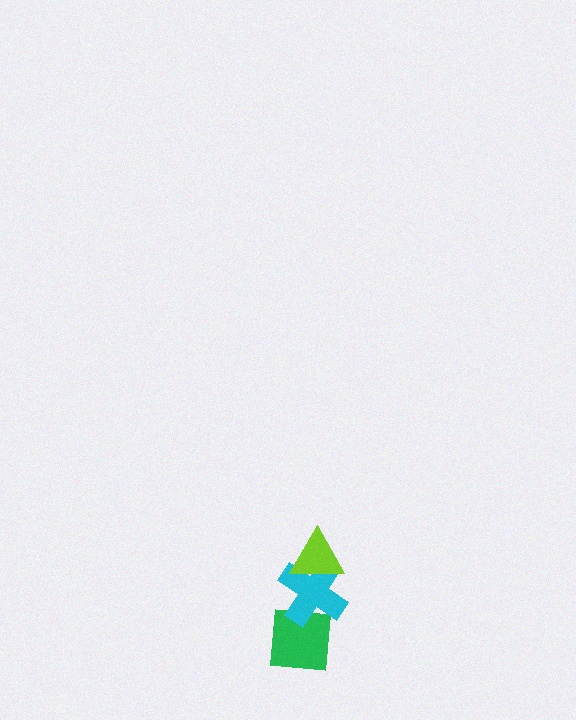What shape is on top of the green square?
The cyan cross is on top of the green square.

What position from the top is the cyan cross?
The cyan cross is 2nd from the top.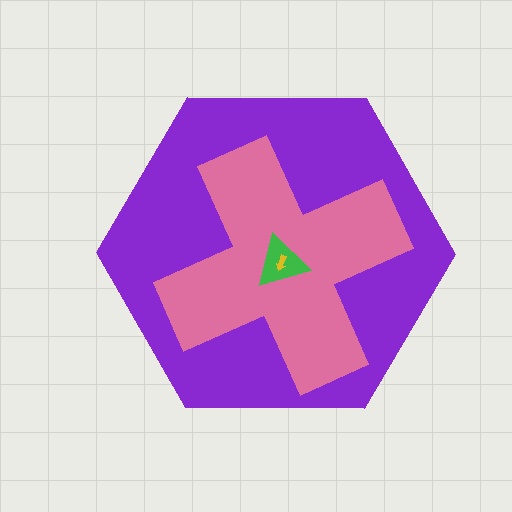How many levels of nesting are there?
4.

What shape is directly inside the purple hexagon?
The pink cross.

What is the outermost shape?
The purple hexagon.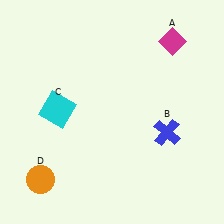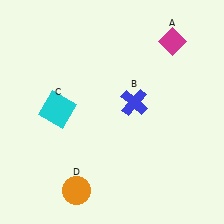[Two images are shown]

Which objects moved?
The objects that moved are: the blue cross (B), the orange circle (D).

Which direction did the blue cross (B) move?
The blue cross (B) moved left.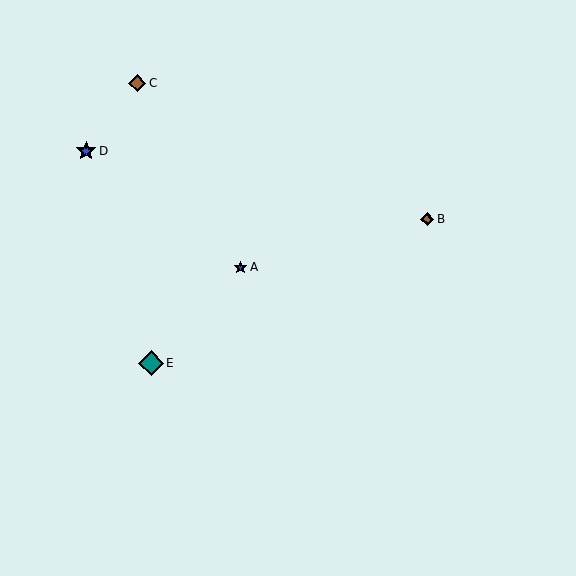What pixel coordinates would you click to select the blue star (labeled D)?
Click at (86, 151) to select the blue star D.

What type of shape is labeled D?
Shape D is a blue star.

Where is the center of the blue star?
The center of the blue star is at (86, 151).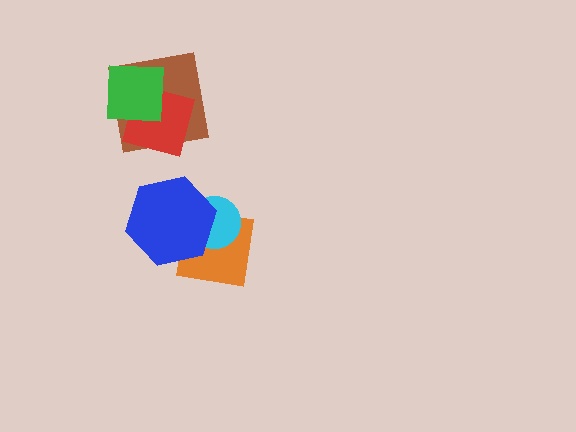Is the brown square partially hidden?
Yes, it is partially covered by another shape.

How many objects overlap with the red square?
2 objects overlap with the red square.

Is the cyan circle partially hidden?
Yes, it is partially covered by another shape.